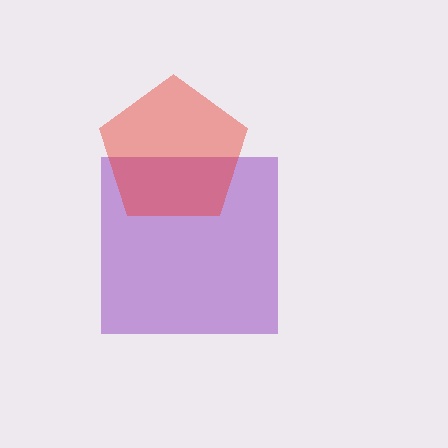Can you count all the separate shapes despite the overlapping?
Yes, there are 2 separate shapes.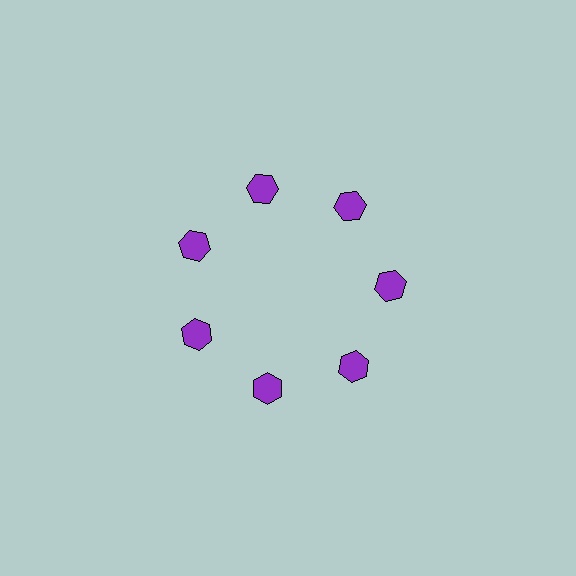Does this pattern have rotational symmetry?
Yes, this pattern has 7-fold rotational symmetry. It looks the same after rotating 51 degrees around the center.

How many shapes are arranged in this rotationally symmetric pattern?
There are 7 shapes, arranged in 7 groups of 1.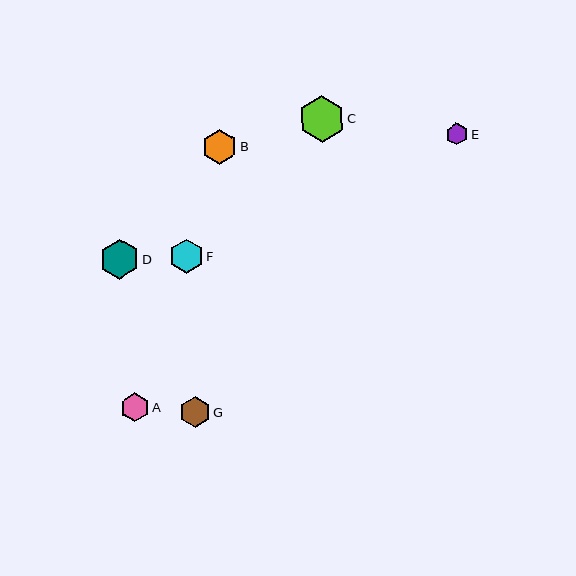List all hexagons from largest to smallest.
From largest to smallest: C, D, B, F, G, A, E.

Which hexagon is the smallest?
Hexagon E is the smallest with a size of approximately 22 pixels.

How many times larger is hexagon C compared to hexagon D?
Hexagon C is approximately 1.2 times the size of hexagon D.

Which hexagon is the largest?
Hexagon C is the largest with a size of approximately 46 pixels.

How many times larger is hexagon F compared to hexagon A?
Hexagon F is approximately 1.2 times the size of hexagon A.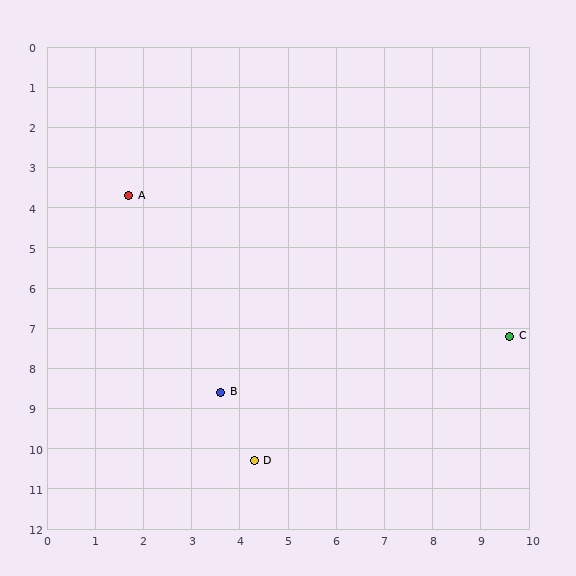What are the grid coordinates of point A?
Point A is at approximately (1.7, 3.7).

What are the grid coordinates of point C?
Point C is at approximately (9.6, 7.2).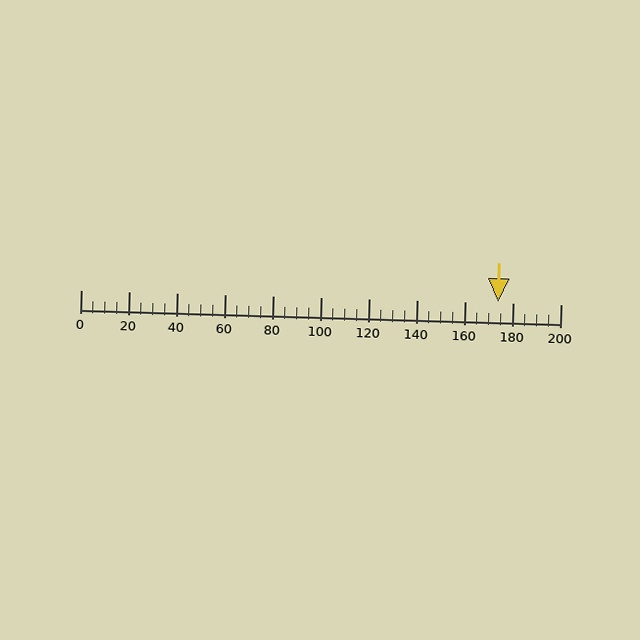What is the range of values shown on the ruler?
The ruler shows values from 0 to 200.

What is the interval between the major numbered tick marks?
The major tick marks are spaced 20 units apart.